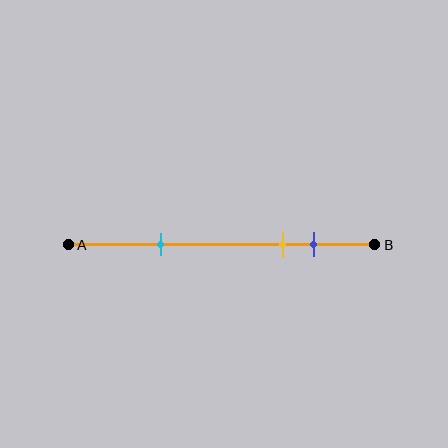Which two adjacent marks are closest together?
The yellow and blue marks are the closest adjacent pair.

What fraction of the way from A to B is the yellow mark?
The yellow mark is approximately 70% (0.7) of the way from A to B.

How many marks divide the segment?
There are 3 marks dividing the segment.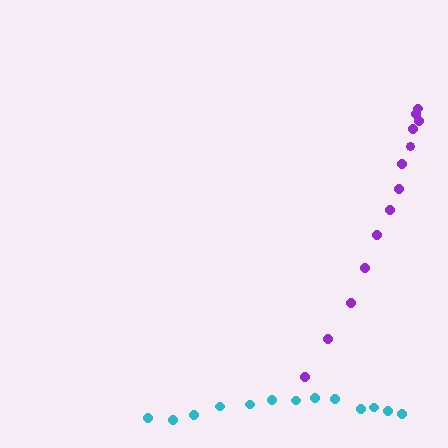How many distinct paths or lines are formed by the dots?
There are 2 distinct paths.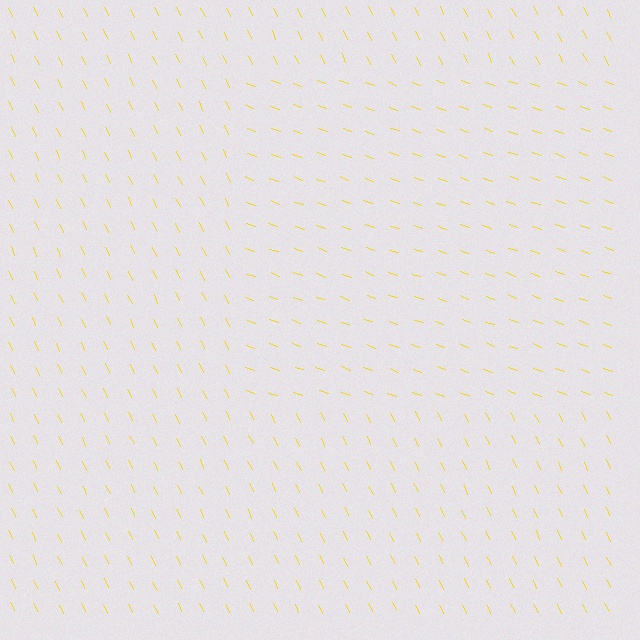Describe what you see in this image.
The image is filled with small yellow line segments. A rectangle region in the image has lines oriented differently from the surrounding lines, creating a visible texture boundary.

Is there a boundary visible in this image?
Yes, there is a texture boundary formed by a change in line orientation.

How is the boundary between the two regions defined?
The boundary is defined purely by a change in line orientation (approximately 45 degrees difference). All lines are the same color and thickness.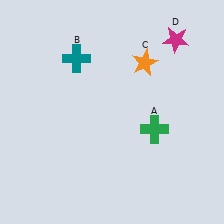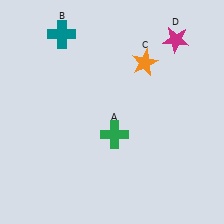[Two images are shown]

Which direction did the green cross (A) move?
The green cross (A) moved left.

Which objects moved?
The objects that moved are: the green cross (A), the teal cross (B).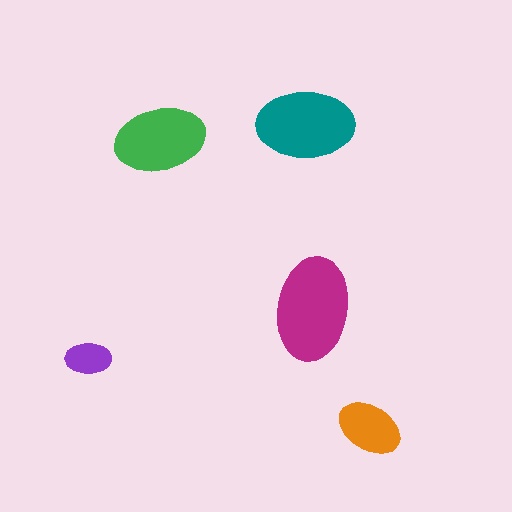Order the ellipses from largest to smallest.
the magenta one, the teal one, the green one, the orange one, the purple one.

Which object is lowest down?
The orange ellipse is bottommost.